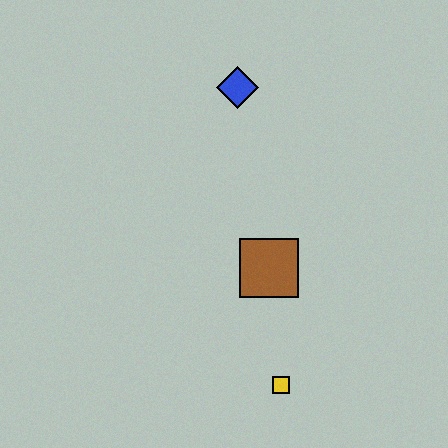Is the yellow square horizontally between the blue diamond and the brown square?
No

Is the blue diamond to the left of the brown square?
Yes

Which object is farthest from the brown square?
The blue diamond is farthest from the brown square.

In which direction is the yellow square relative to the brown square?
The yellow square is below the brown square.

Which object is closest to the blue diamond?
The brown square is closest to the blue diamond.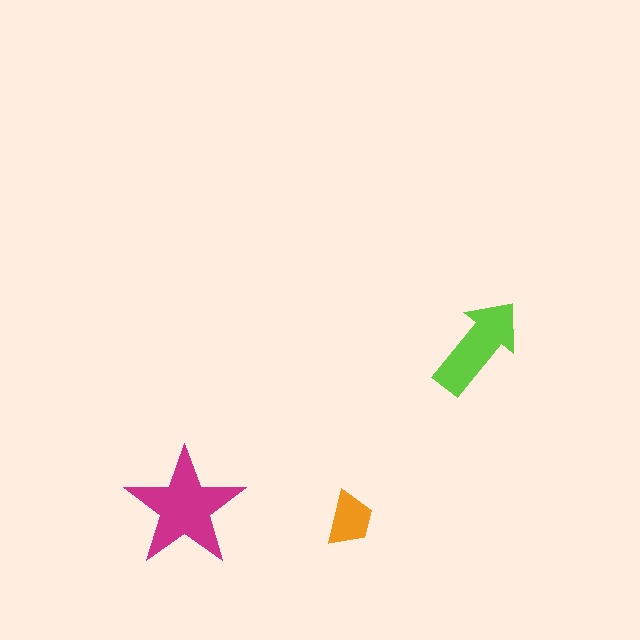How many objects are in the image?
There are 3 objects in the image.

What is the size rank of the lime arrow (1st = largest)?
2nd.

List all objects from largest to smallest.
The magenta star, the lime arrow, the orange trapezoid.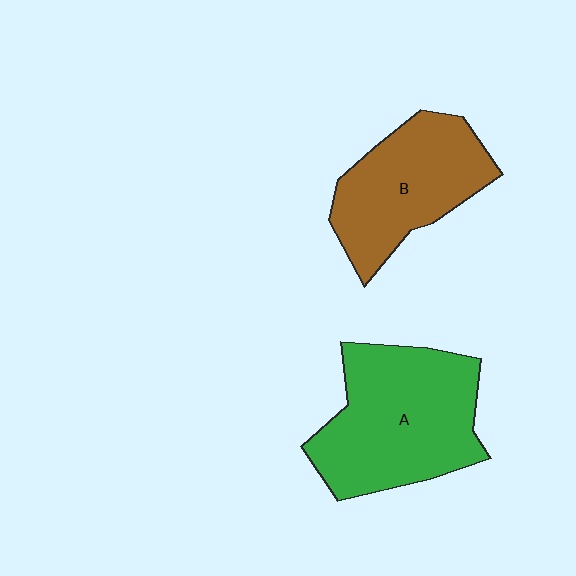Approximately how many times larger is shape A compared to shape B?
Approximately 1.3 times.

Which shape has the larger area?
Shape A (green).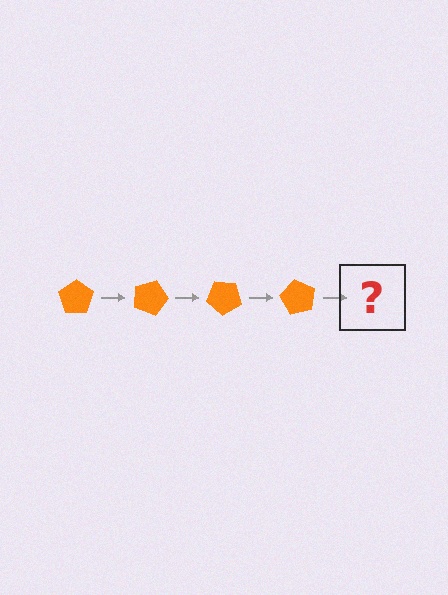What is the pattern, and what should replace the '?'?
The pattern is that the pentagon rotates 20 degrees each step. The '?' should be an orange pentagon rotated 80 degrees.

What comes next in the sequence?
The next element should be an orange pentagon rotated 80 degrees.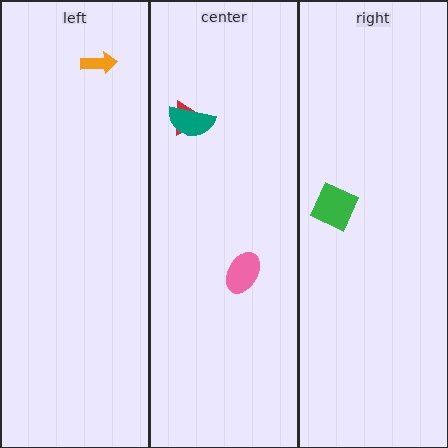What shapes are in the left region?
The orange arrow.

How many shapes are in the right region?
1.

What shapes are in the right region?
The green square.